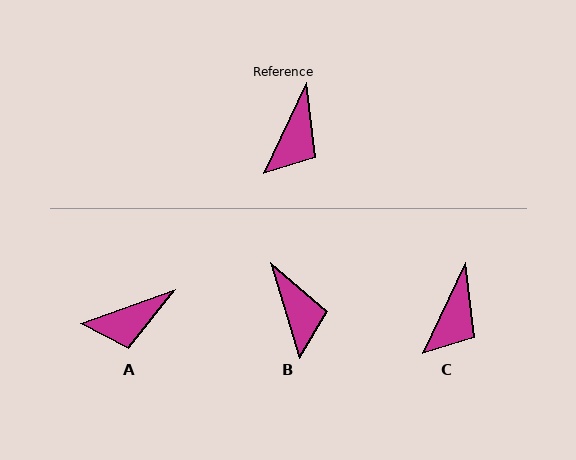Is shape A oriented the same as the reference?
No, it is off by about 46 degrees.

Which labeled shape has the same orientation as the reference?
C.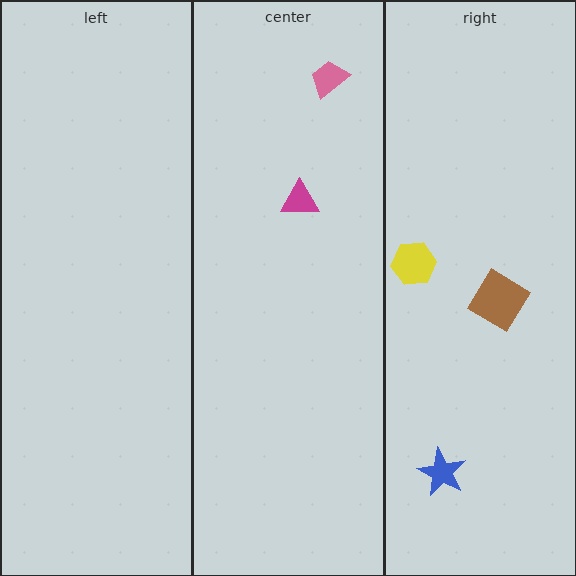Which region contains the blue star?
The right region.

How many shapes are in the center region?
2.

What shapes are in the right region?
The blue star, the brown diamond, the yellow hexagon.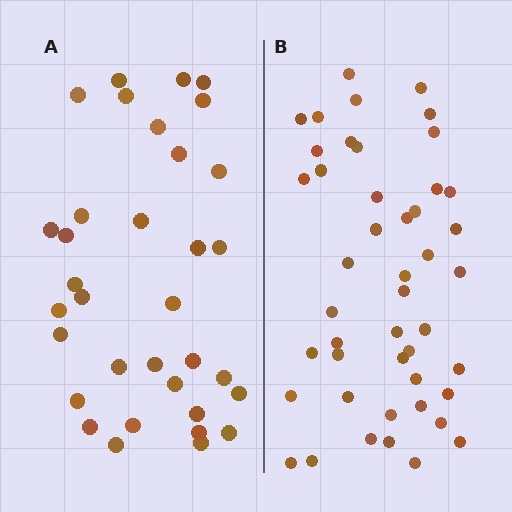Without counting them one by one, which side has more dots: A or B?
Region B (the right region) has more dots.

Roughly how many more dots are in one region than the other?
Region B has roughly 12 or so more dots than region A.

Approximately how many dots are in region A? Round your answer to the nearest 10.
About 30 dots. (The exact count is 34, which rounds to 30.)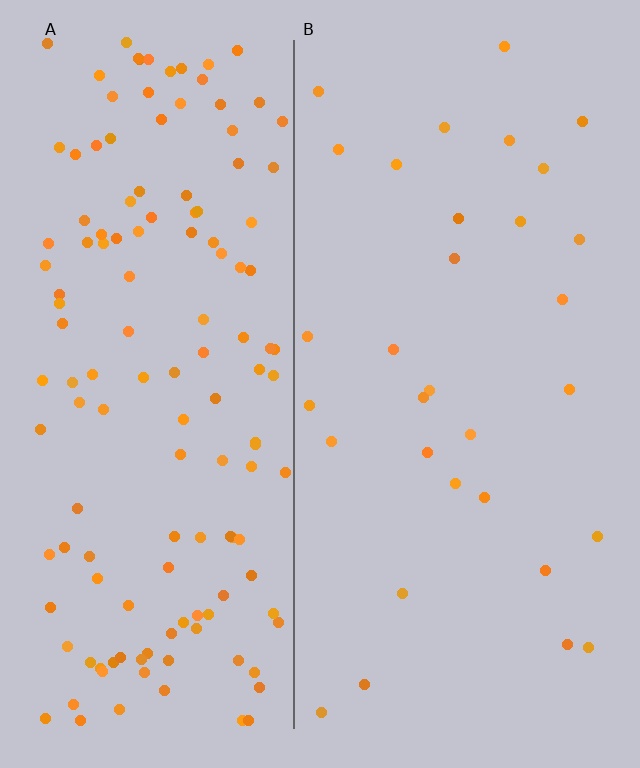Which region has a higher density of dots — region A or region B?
A (the left).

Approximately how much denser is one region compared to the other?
Approximately 4.5× — region A over region B.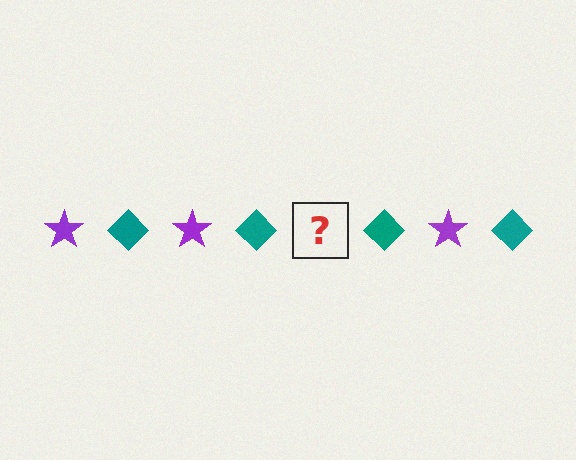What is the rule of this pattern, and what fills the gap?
The rule is that the pattern alternates between purple star and teal diamond. The gap should be filled with a purple star.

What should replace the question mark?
The question mark should be replaced with a purple star.